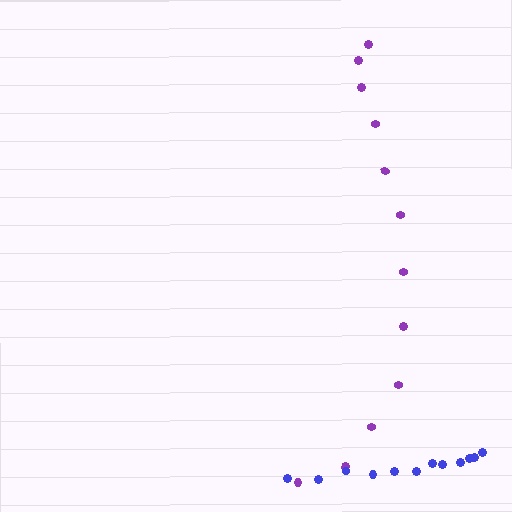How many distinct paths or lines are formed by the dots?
There are 2 distinct paths.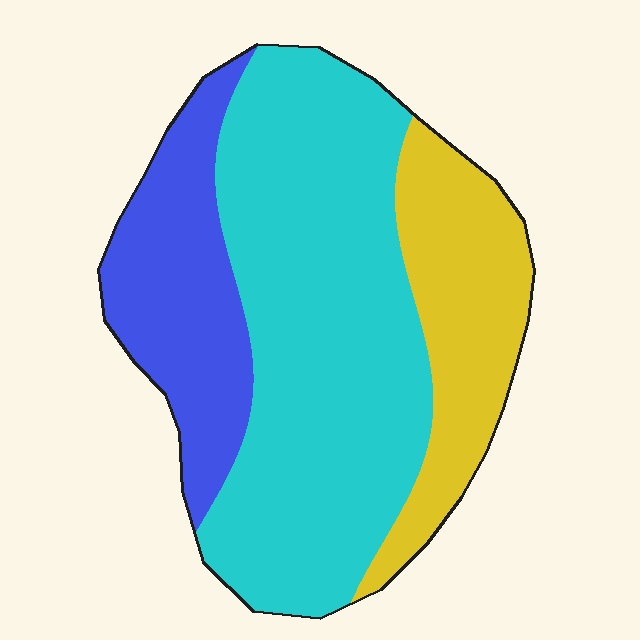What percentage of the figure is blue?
Blue covers about 20% of the figure.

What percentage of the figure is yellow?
Yellow covers 22% of the figure.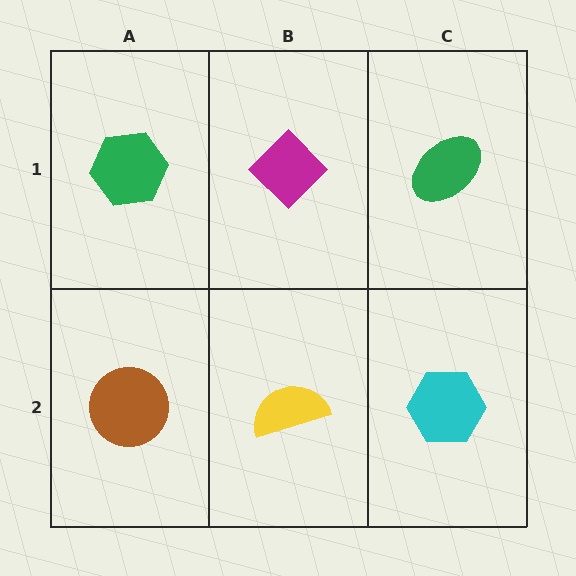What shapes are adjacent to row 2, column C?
A green ellipse (row 1, column C), a yellow semicircle (row 2, column B).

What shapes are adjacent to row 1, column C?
A cyan hexagon (row 2, column C), a magenta diamond (row 1, column B).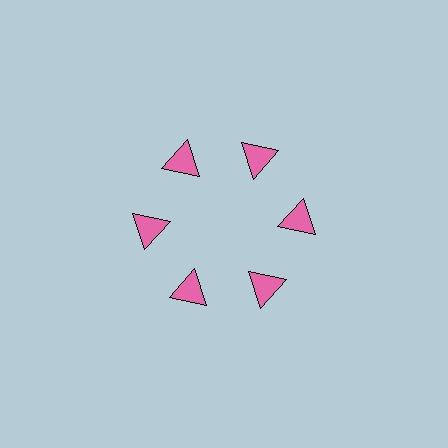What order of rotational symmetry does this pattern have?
This pattern has 6-fold rotational symmetry.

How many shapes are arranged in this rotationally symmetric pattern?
There are 6 shapes, arranged in 6 groups of 1.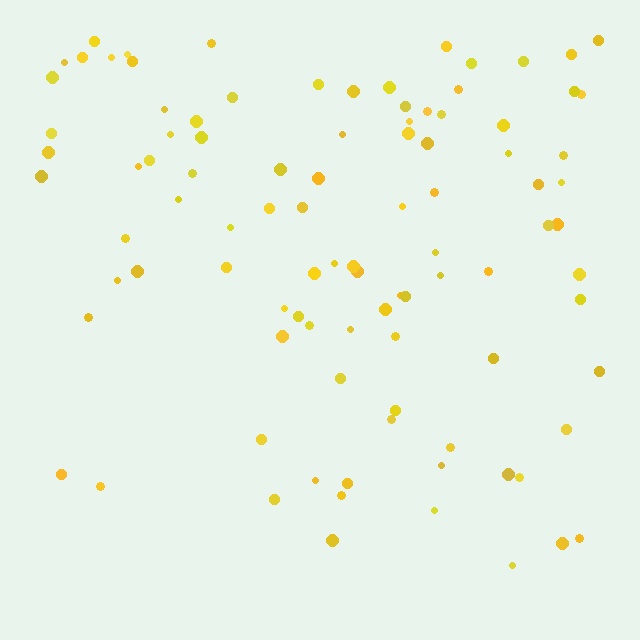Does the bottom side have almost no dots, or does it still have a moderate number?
Still a moderate number, just noticeably fewer than the top.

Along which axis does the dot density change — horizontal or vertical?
Vertical.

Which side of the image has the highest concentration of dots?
The top.